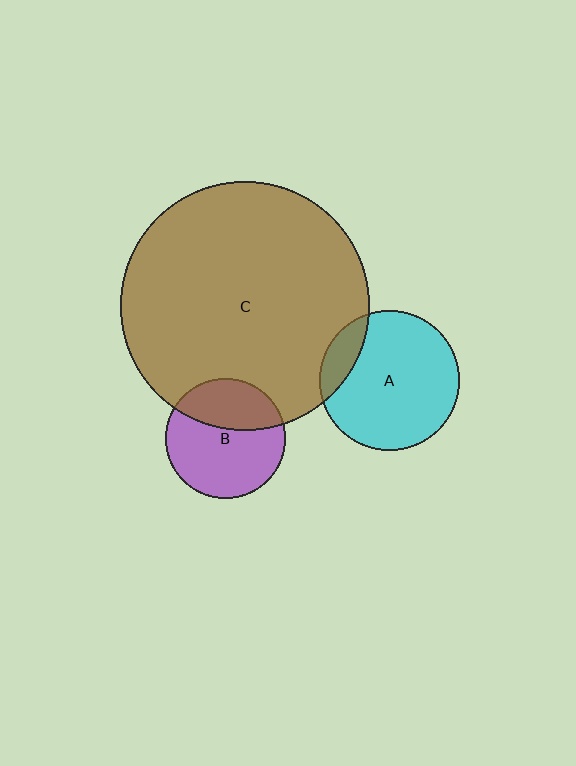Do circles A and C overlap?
Yes.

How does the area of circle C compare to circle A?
Approximately 3.2 times.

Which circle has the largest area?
Circle C (brown).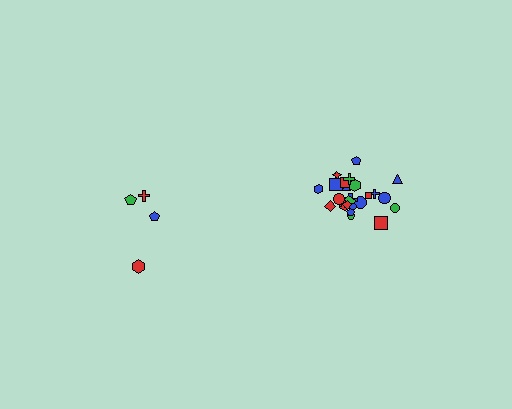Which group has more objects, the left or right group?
The right group.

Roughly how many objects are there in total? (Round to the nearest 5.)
Roughly 30 objects in total.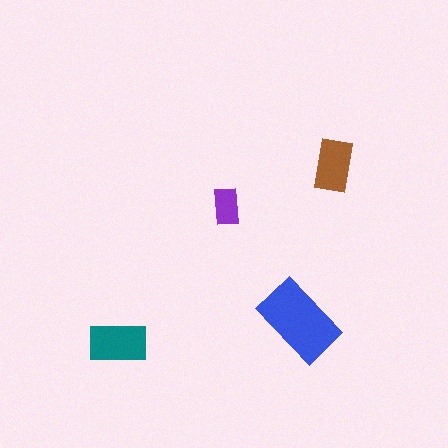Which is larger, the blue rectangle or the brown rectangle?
The blue one.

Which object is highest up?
The brown rectangle is topmost.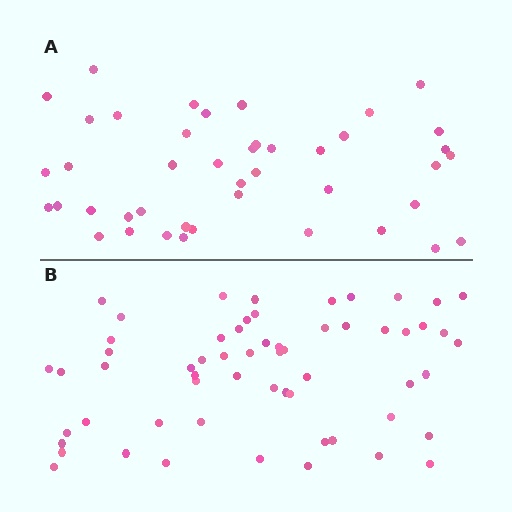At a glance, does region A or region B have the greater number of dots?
Region B (the bottom region) has more dots.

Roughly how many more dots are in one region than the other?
Region B has approximately 15 more dots than region A.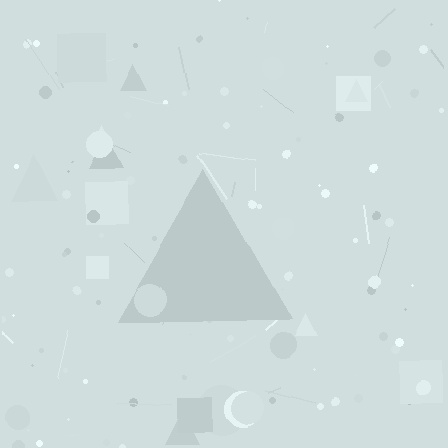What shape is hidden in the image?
A triangle is hidden in the image.